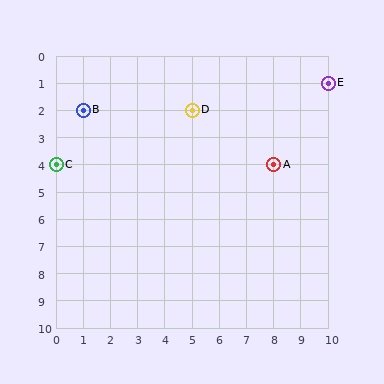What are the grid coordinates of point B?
Point B is at grid coordinates (1, 2).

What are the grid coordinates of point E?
Point E is at grid coordinates (10, 1).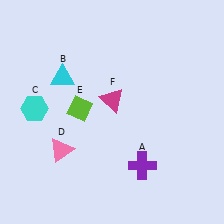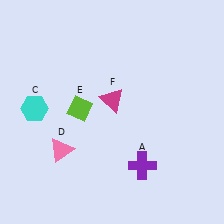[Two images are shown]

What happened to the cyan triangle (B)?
The cyan triangle (B) was removed in Image 2. It was in the top-left area of Image 1.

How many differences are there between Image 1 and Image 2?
There is 1 difference between the two images.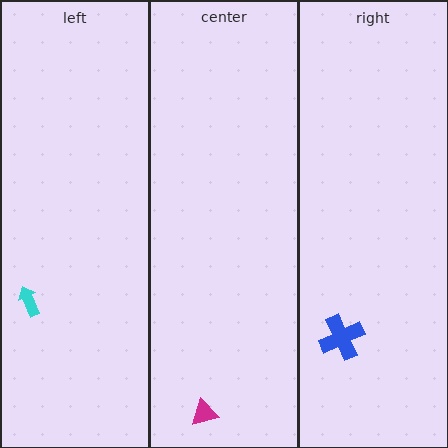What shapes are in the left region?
The cyan arrow.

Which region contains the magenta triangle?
The center region.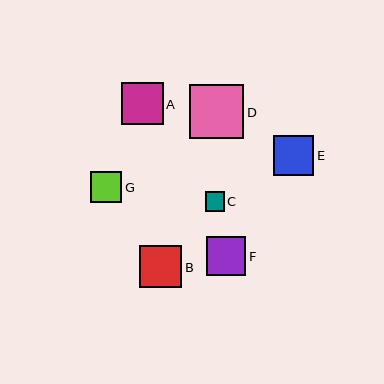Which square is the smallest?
Square C is the smallest with a size of approximately 19 pixels.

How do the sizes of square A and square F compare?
Square A and square F are approximately the same size.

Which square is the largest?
Square D is the largest with a size of approximately 54 pixels.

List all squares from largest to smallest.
From largest to smallest: D, B, A, E, F, G, C.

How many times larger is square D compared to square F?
Square D is approximately 1.4 times the size of square F.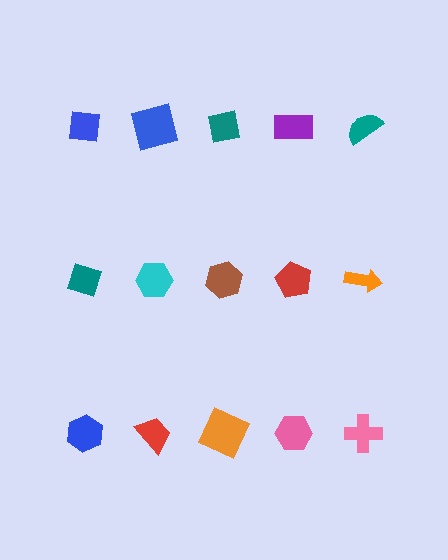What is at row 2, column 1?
A teal diamond.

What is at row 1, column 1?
A blue square.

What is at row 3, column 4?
A pink hexagon.